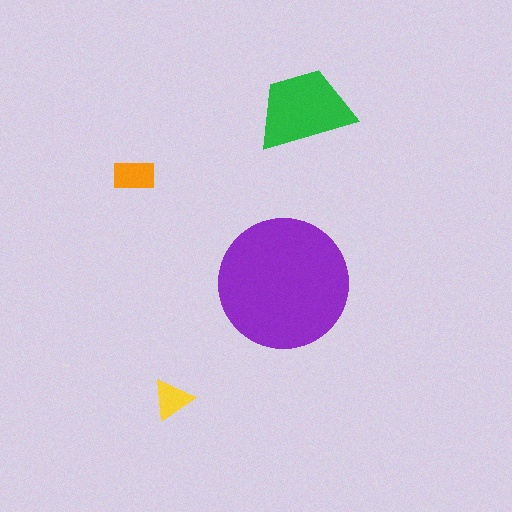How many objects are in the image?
There are 4 objects in the image.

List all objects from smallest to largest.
The yellow triangle, the orange rectangle, the green trapezoid, the purple circle.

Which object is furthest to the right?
The green trapezoid is rightmost.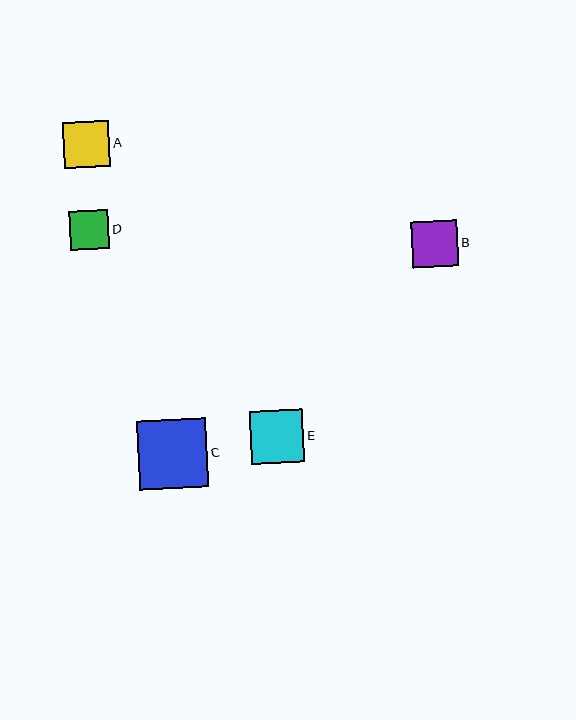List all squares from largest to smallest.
From largest to smallest: C, E, A, B, D.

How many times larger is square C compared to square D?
Square C is approximately 1.8 times the size of square D.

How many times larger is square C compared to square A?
Square C is approximately 1.5 times the size of square A.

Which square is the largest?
Square C is the largest with a size of approximately 69 pixels.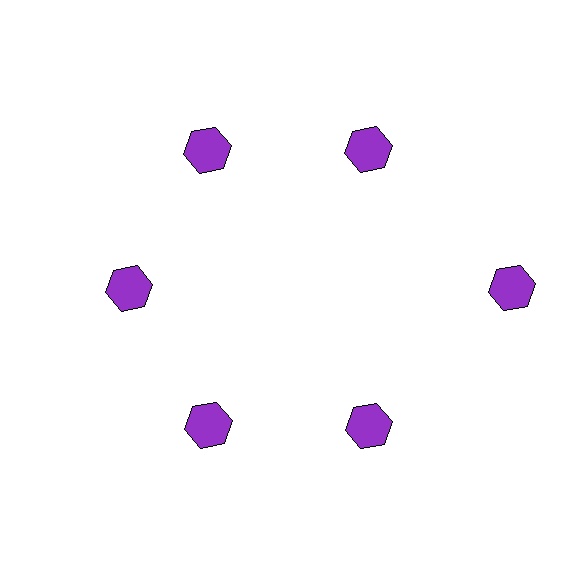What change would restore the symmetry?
The symmetry would be restored by moving it inward, back onto the ring so that all 6 hexagons sit at equal angles and equal distance from the center.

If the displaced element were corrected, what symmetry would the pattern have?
It would have 6-fold rotational symmetry — the pattern would map onto itself every 60 degrees.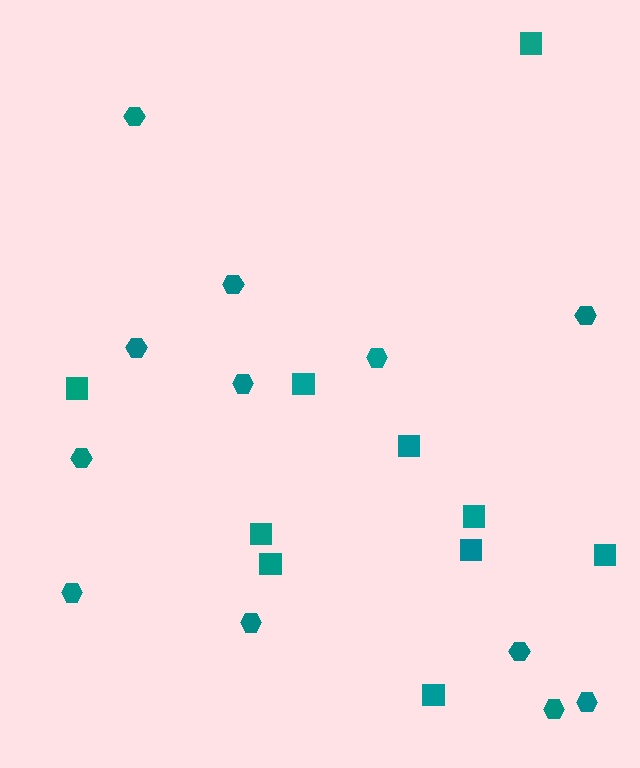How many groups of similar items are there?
There are 2 groups: one group of squares (10) and one group of hexagons (12).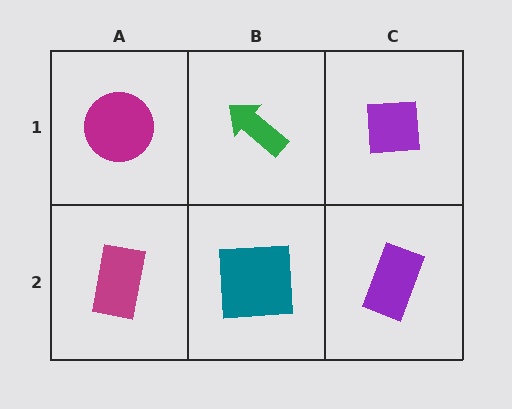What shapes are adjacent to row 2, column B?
A green arrow (row 1, column B), a magenta rectangle (row 2, column A), a purple rectangle (row 2, column C).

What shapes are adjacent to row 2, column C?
A purple square (row 1, column C), a teal square (row 2, column B).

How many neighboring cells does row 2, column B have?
3.